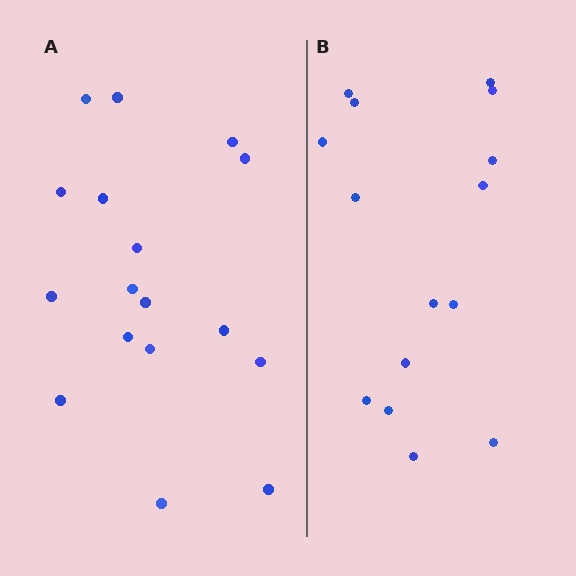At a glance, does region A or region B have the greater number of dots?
Region A (the left region) has more dots.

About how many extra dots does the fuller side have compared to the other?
Region A has just a few more — roughly 2 or 3 more dots than region B.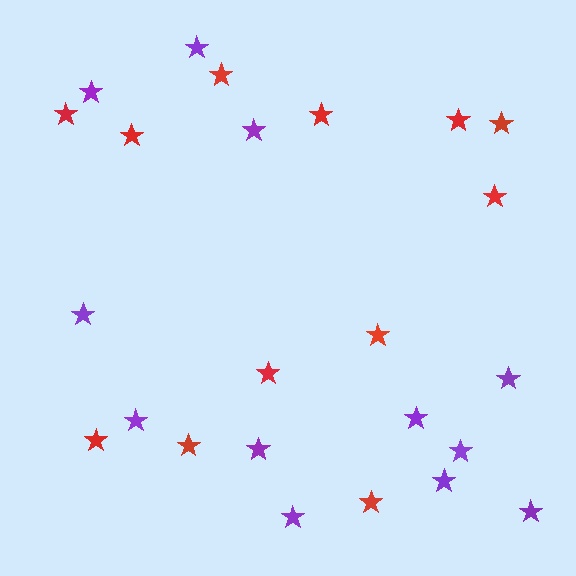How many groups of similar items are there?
There are 2 groups: one group of purple stars (12) and one group of red stars (12).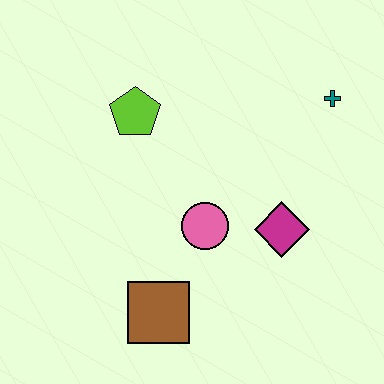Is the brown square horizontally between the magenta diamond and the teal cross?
No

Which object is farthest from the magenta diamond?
The lime pentagon is farthest from the magenta diamond.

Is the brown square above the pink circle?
No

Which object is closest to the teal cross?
The magenta diamond is closest to the teal cross.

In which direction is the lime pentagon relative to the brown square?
The lime pentagon is above the brown square.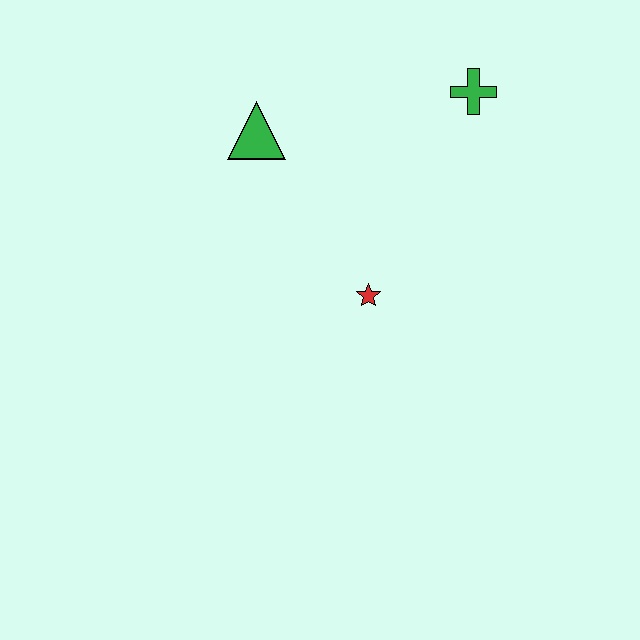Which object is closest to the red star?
The green triangle is closest to the red star.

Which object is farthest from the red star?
The green cross is farthest from the red star.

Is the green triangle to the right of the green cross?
No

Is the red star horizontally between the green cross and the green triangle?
Yes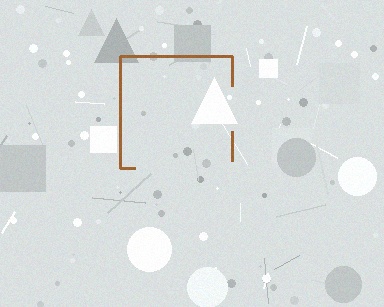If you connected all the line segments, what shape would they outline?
They would outline a square.